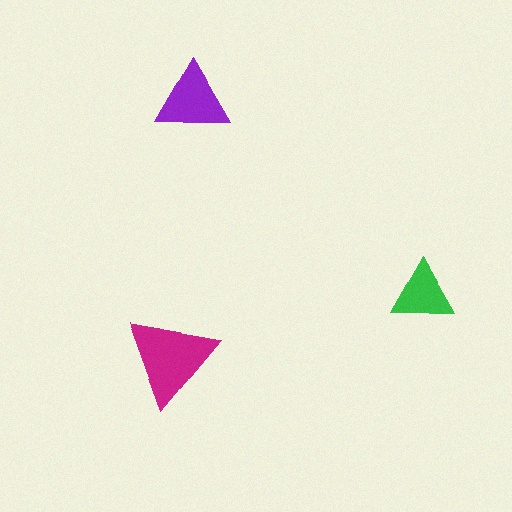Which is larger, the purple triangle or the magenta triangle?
The magenta one.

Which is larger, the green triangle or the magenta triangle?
The magenta one.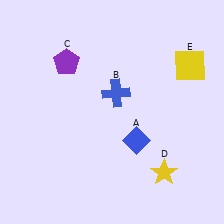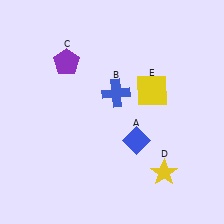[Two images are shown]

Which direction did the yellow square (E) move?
The yellow square (E) moved left.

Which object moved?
The yellow square (E) moved left.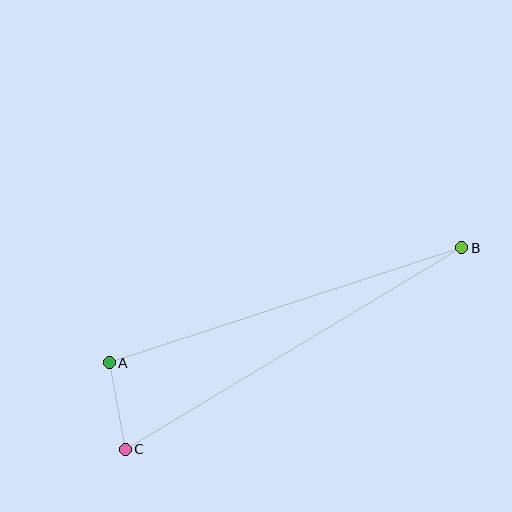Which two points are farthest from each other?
Points B and C are farthest from each other.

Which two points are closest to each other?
Points A and C are closest to each other.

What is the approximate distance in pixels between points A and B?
The distance between A and B is approximately 370 pixels.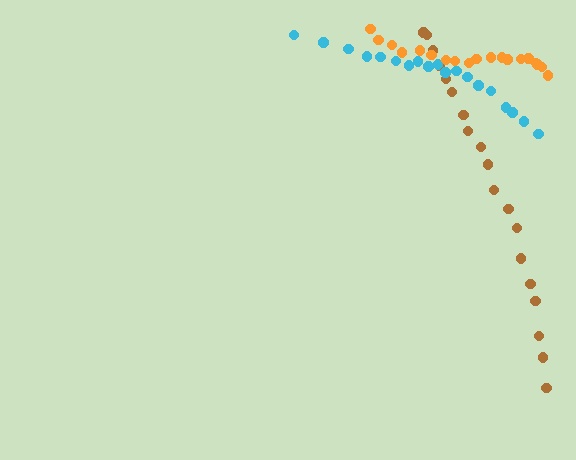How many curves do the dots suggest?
There are 3 distinct paths.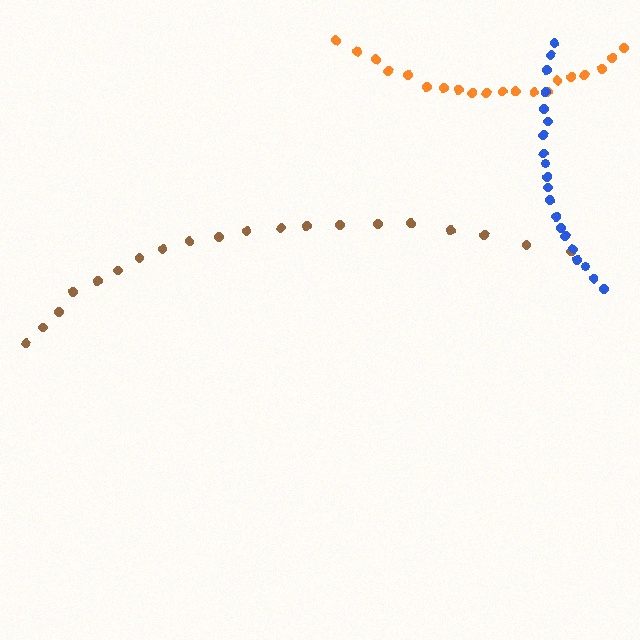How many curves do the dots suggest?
There are 3 distinct paths.